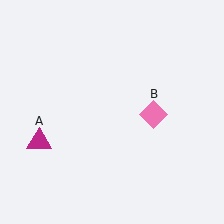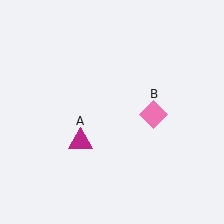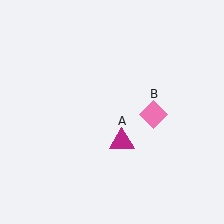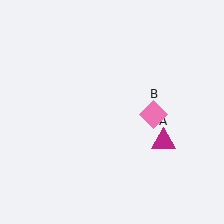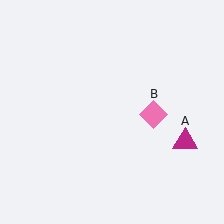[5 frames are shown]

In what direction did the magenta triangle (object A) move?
The magenta triangle (object A) moved right.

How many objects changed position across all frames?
1 object changed position: magenta triangle (object A).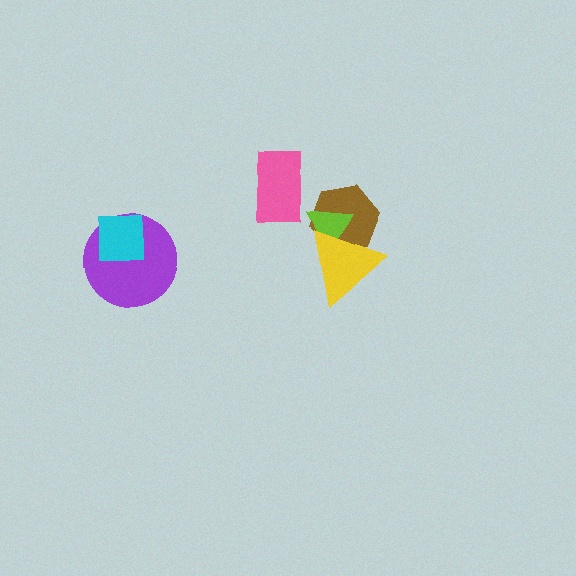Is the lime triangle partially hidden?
Yes, it is partially covered by another shape.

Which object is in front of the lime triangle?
The yellow triangle is in front of the lime triangle.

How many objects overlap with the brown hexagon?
2 objects overlap with the brown hexagon.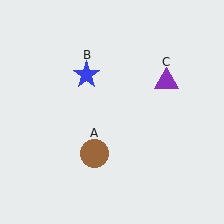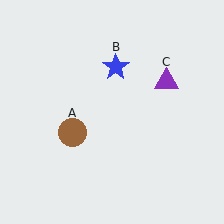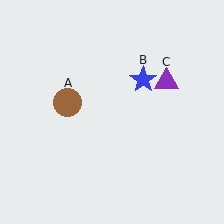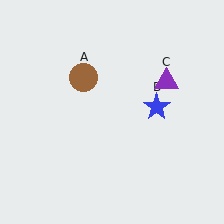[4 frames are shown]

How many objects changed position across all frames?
2 objects changed position: brown circle (object A), blue star (object B).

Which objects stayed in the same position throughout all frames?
Purple triangle (object C) remained stationary.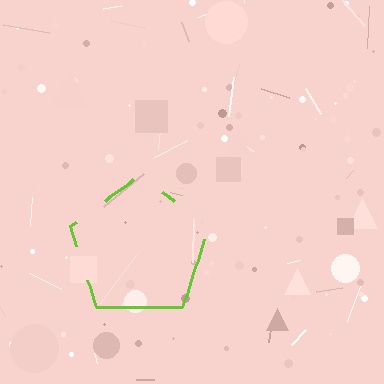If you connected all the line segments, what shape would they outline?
They would outline a pentagon.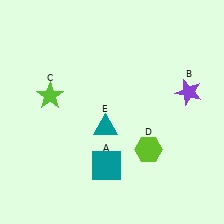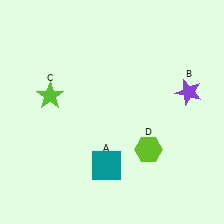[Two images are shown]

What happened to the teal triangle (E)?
The teal triangle (E) was removed in Image 2. It was in the bottom-left area of Image 1.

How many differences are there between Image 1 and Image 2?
There is 1 difference between the two images.